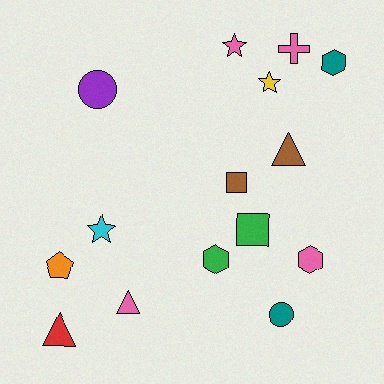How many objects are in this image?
There are 15 objects.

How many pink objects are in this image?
There are 4 pink objects.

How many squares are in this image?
There are 2 squares.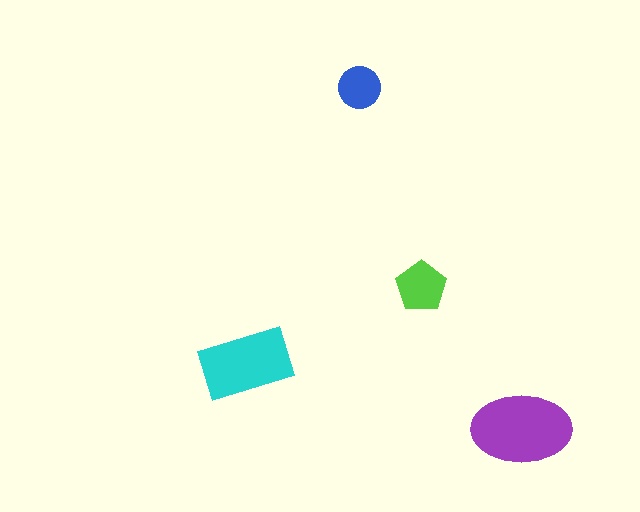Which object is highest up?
The blue circle is topmost.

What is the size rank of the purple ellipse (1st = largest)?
1st.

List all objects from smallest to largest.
The blue circle, the lime pentagon, the cyan rectangle, the purple ellipse.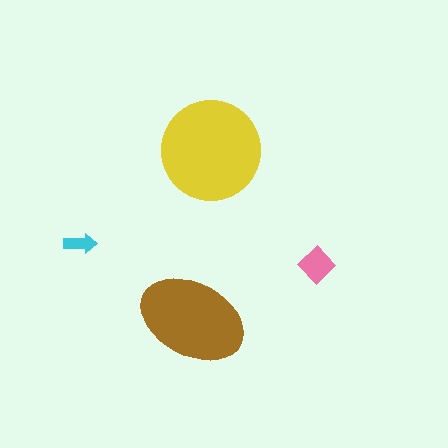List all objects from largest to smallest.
The yellow circle, the brown ellipse, the pink diamond, the cyan arrow.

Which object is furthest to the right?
The pink diamond is rightmost.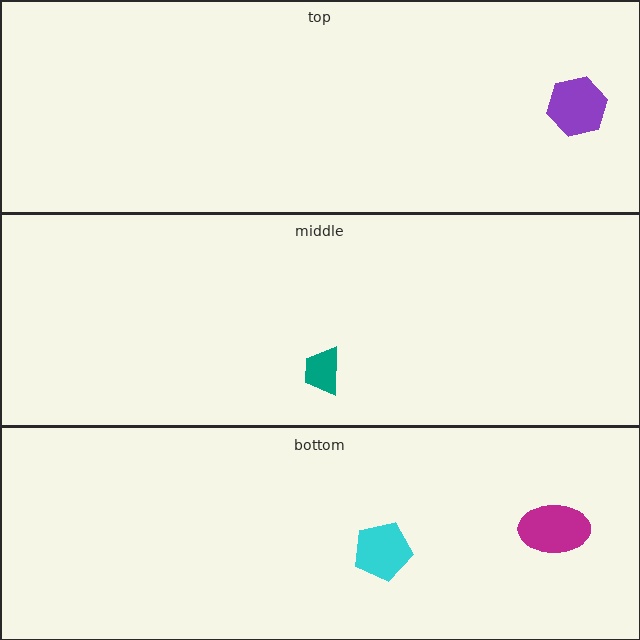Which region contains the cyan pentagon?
The bottom region.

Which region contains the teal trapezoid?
The middle region.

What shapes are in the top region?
The purple hexagon.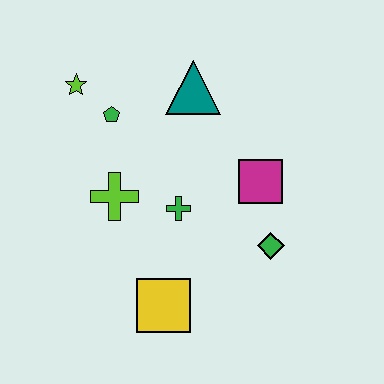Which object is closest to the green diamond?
The magenta square is closest to the green diamond.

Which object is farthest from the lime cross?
The green diamond is farthest from the lime cross.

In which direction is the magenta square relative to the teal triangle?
The magenta square is below the teal triangle.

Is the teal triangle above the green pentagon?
Yes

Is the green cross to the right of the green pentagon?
Yes